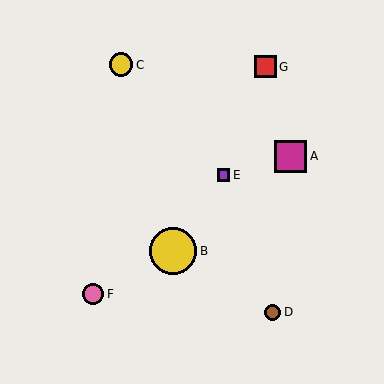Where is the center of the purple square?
The center of the purple square is at (224, 175).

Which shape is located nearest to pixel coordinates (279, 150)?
The magenta square (labeled A) at (291, 156) is nearest to that location.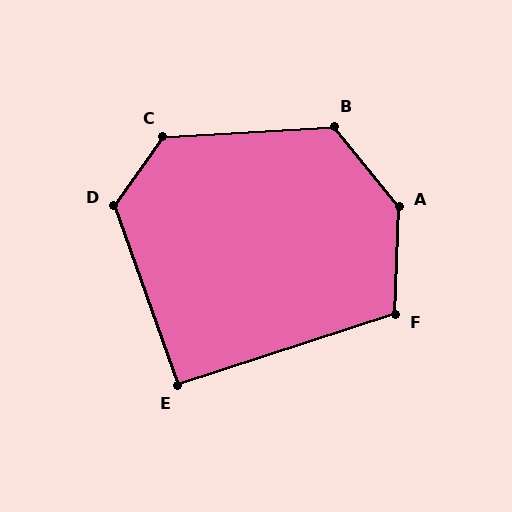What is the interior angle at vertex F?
Approximately 110 degrees (obtuse).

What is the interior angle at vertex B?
Approximately 126 degrees (obtuse).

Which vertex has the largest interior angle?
A, at approximately 139 degrees.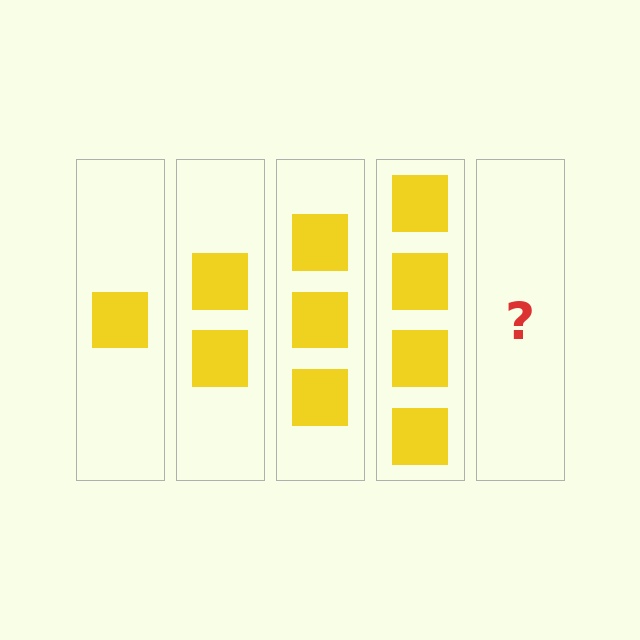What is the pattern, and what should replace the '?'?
The pattern is that each step adds one more square. The '?' should be 5 squares.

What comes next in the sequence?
The next element should be 5 squares.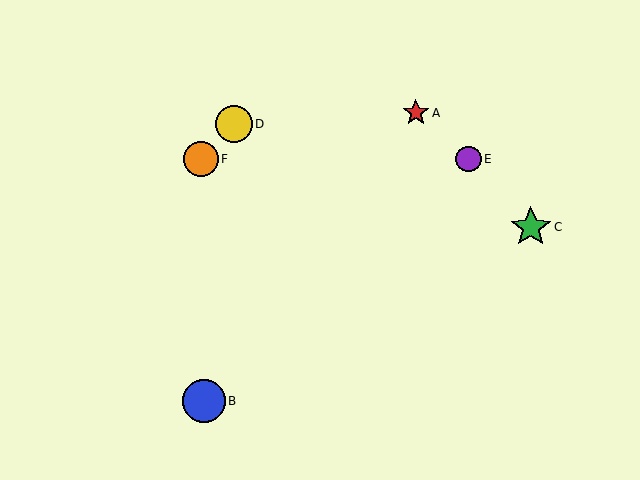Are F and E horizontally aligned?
Yes, both are at y≈159.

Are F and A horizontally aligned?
No, F is at y≈159 and A is at y≈113.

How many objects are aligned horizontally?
2 objects (E, F) are aligned horizontally.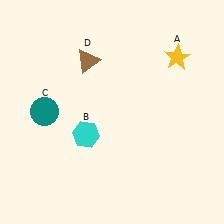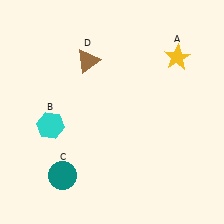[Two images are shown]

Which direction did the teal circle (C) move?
The teal circle (C) moved down.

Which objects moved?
The objects that moved are: the cyan hexagon (B), the teal circle (C).